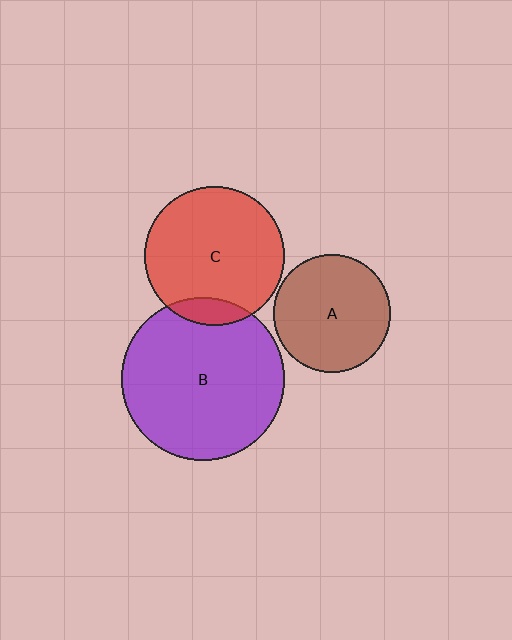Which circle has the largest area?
Circle B (purple).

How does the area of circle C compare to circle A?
Approximately 1.4 times.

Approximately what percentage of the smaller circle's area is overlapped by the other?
Approximately 10%.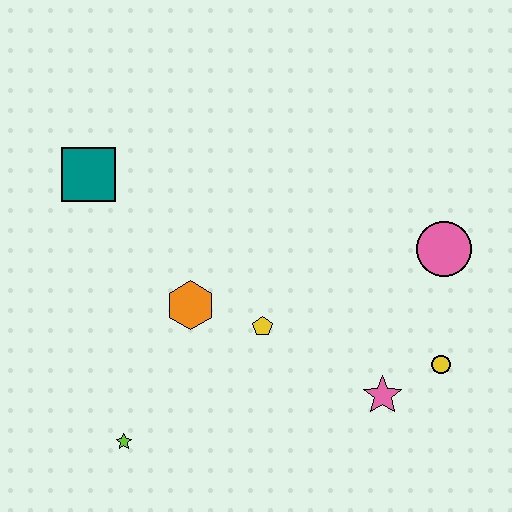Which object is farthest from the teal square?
The yellow circle is farthest from the teal square.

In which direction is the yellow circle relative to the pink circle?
The yellow circle is below the pink circle.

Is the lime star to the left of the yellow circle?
Yes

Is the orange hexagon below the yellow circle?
No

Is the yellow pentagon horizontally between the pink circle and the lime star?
Yes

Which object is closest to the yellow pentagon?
The orange hexagon is closest to the yellow pentagon.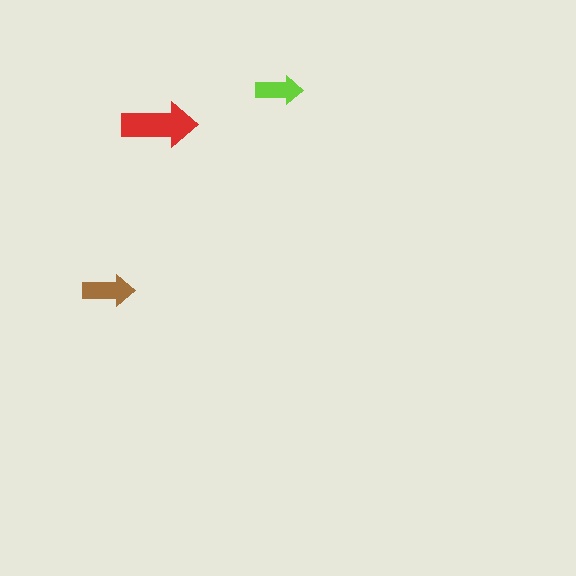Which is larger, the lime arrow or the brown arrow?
The brown one.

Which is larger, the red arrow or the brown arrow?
The red one.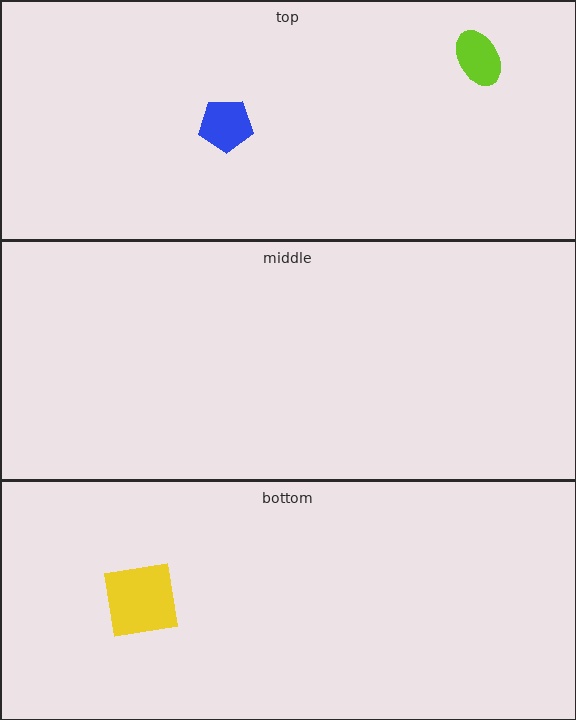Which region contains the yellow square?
The bottom region.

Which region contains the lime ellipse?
The top region.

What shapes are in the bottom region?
The yellow square.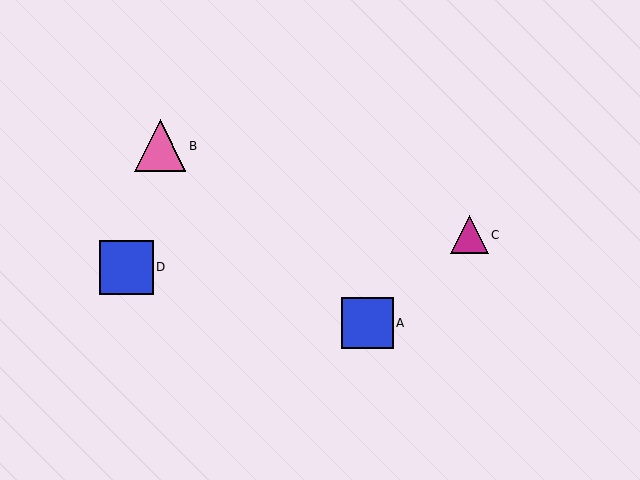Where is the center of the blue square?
The center of the blue square is at (126, 267).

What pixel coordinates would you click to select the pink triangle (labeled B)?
Click at (160, 146) to select the pink triangle B.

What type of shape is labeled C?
Shape C is a magenta triangle.